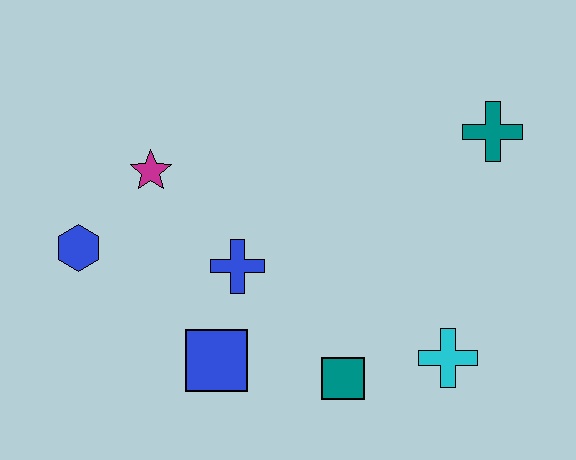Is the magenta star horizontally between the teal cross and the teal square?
No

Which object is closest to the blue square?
The blue cross is closest to the blue square.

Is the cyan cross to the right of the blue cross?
Yes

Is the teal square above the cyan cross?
No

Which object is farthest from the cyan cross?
The blue hexagon is farthest from the cyan cross.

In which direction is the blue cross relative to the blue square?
The blue cross is above the blue square.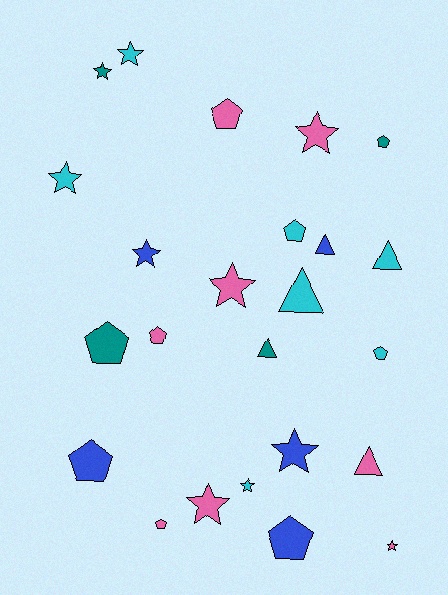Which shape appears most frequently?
Star, with 10 objects.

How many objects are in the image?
There are 24 objects.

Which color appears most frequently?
Pink, with 8 objects.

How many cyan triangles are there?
There are 2 cyan triangles.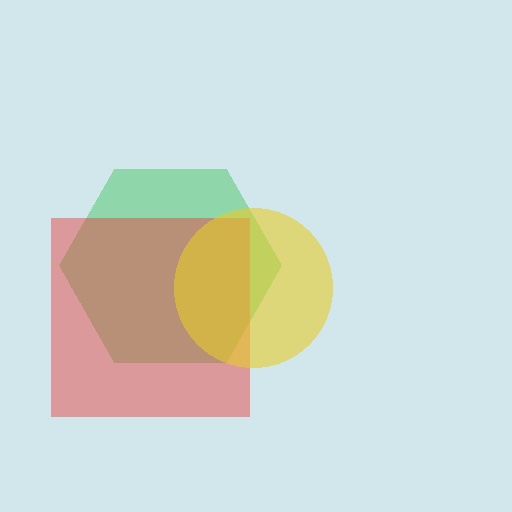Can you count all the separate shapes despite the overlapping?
Yes, there are 3 separate shapes.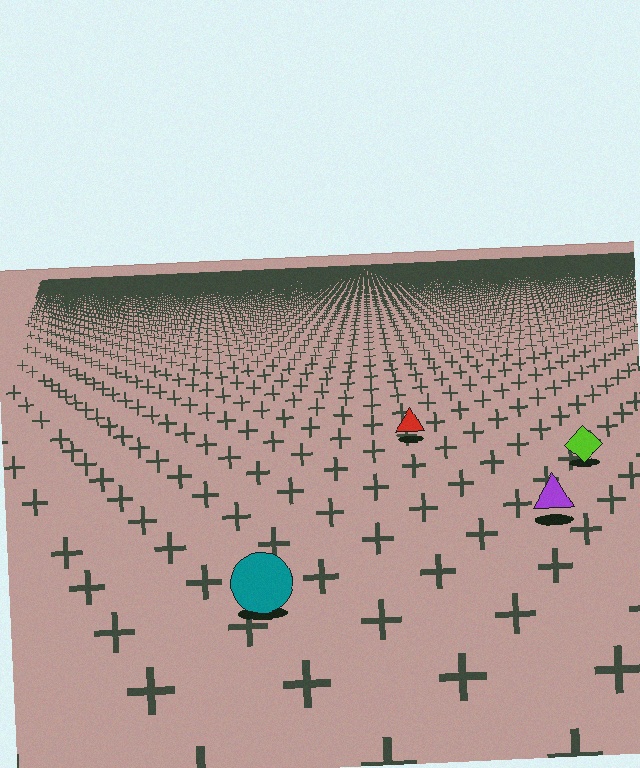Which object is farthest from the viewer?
The red triangle is farthest from the viewer. It appears smaller and the ground texture around it is denser.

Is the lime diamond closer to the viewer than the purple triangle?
No. The purple triangle is closer — you can tell from the texture gradient: the ground texture is coarser near it.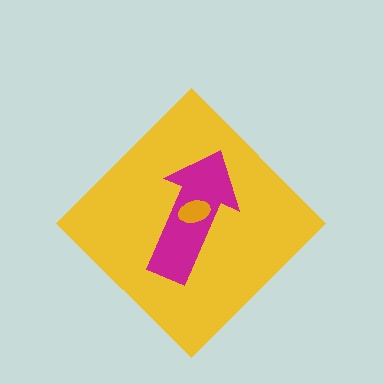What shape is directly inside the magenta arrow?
The orange ellipse.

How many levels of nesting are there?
3.